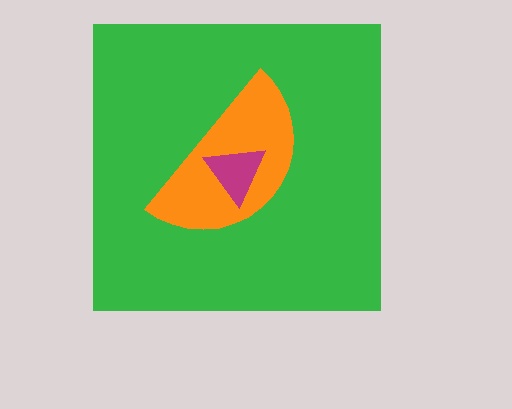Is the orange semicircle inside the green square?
Yes.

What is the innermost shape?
The magenta triangle.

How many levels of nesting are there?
3.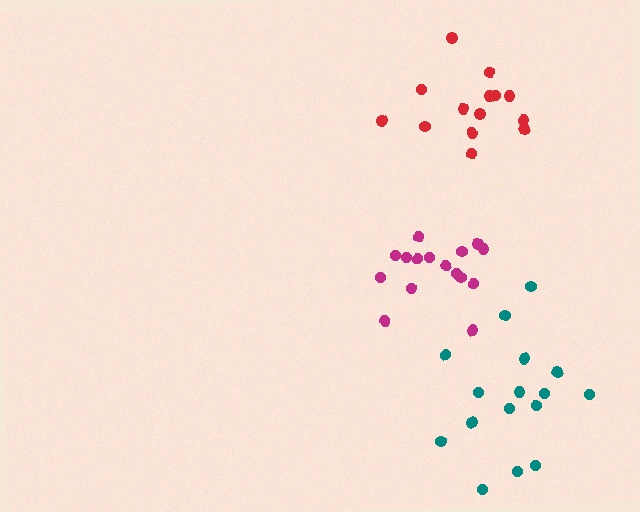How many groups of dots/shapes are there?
There are 3 groups.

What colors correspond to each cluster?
The clusters are colored: magenta, red, teal.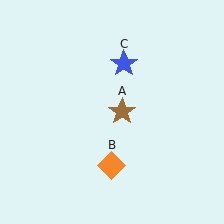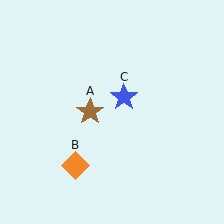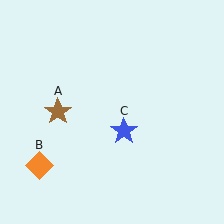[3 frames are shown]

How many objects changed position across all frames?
3 objects changed position: brown star (object A), orange diamond (object B), blue star (object C).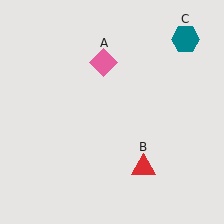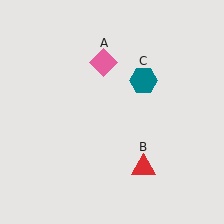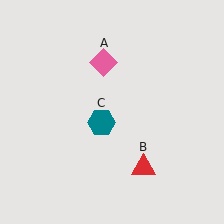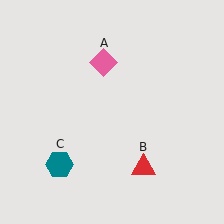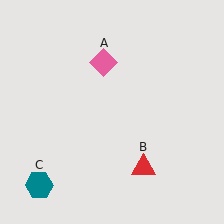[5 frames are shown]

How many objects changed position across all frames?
1 object changed position: teal hexagon (object C).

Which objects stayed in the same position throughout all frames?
Pink diamond (object A) and red triangle (object B) remained stationary.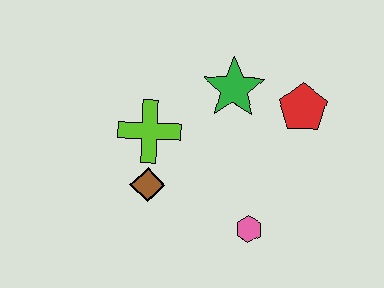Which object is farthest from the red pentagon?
The brown diamond is farthest from the red pentagon.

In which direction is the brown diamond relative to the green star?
The brown diamond is below the green star.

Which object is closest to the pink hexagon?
The brown diamond is closest to the pink hexagon.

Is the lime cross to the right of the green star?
No